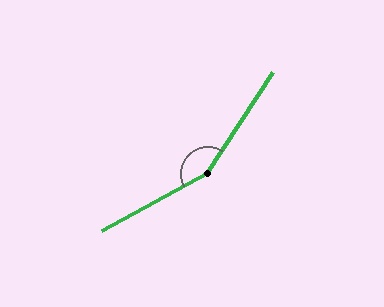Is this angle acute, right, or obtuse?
It is obtuse.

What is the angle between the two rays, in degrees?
Approximately 151 degrees.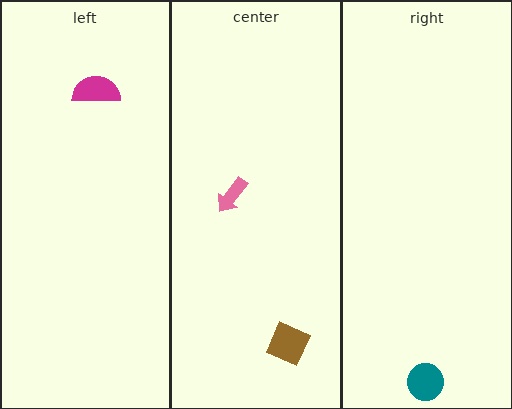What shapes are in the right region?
The teal circle.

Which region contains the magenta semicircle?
The left region.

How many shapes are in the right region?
1.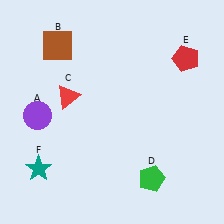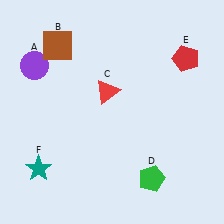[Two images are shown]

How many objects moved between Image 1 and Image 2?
2 objects moved between the two images.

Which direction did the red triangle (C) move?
The red triangle (C) moved right.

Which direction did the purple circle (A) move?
The purple circle (A) moved up.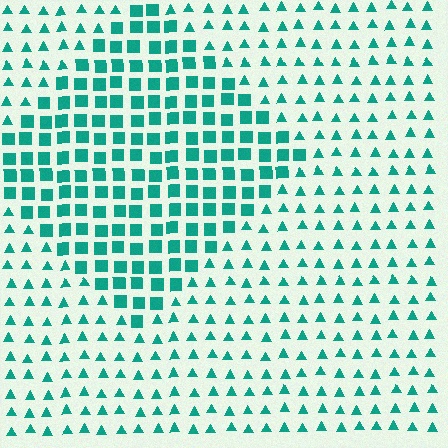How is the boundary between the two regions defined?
The boundary is defined by a change in element shape: squares inside vs. triangles outside. All elements share the same color and spacing.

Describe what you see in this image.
The image is filled with small teal elements arranged in a uniform grid. A diamond-shaped region contains squares, while the surrounding area contains triangles. The boundary is defined purely by the change in element shape.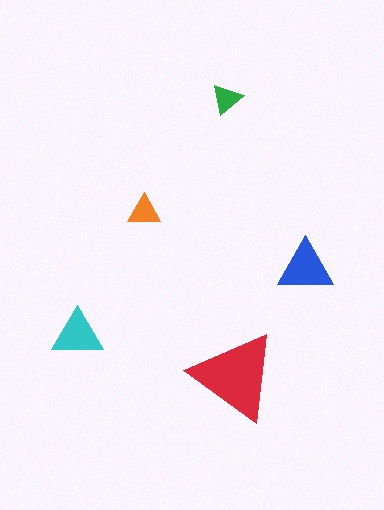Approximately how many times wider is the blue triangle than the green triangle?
About 2 times wider.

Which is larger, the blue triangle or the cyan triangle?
The blue one.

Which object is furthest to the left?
The cyan triangle is leftmost.